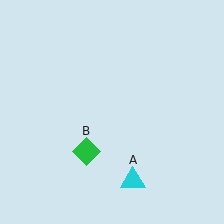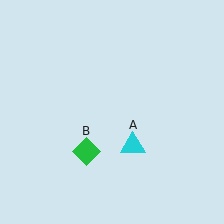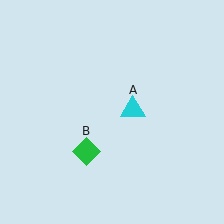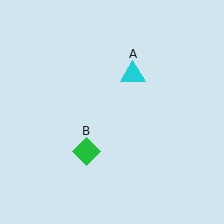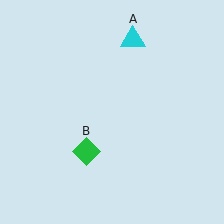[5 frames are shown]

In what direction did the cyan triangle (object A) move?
The cyan triangle (object A) moved up.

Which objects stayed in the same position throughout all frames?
Green diamond (object B) remained stationary.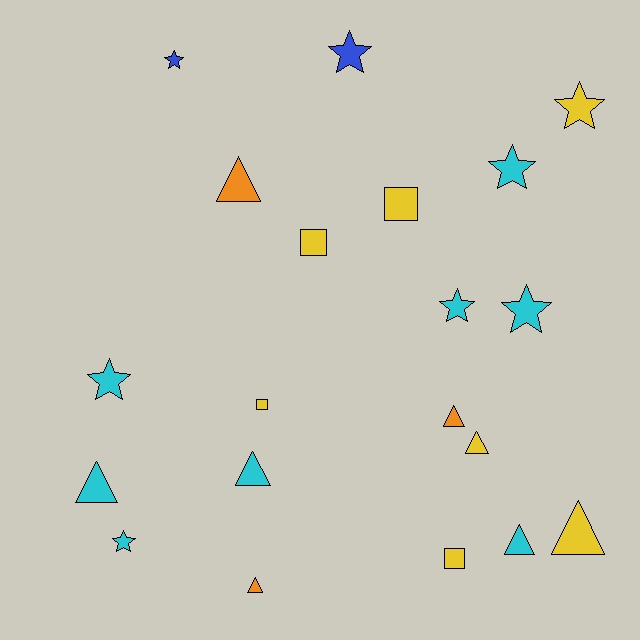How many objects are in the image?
There are 20 objects.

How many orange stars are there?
There are no orange stars.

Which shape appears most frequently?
Star, with 8 objects.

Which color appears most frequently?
Cyan, with 8 objects.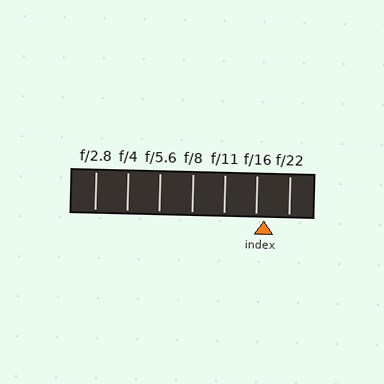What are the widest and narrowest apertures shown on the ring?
The widest aperture shown is f/2.8 and the narrowest is f/22.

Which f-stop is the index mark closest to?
The index mark is closest to f/16.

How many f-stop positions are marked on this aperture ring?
There are 7 f-stop positions marked.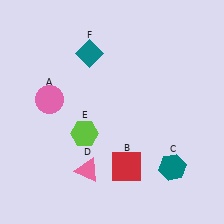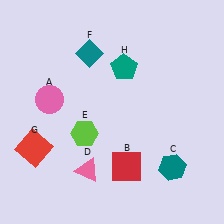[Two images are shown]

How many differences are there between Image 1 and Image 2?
There are 2 differences between the two images.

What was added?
A red square (G), a teal pentagon (H) were added in Image 2.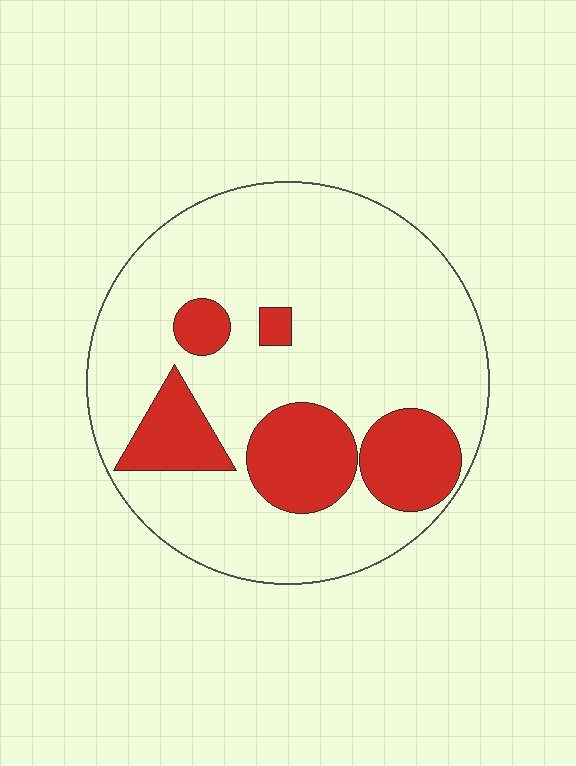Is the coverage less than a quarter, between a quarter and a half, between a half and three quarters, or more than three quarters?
Less than a quarter.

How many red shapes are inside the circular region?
5.